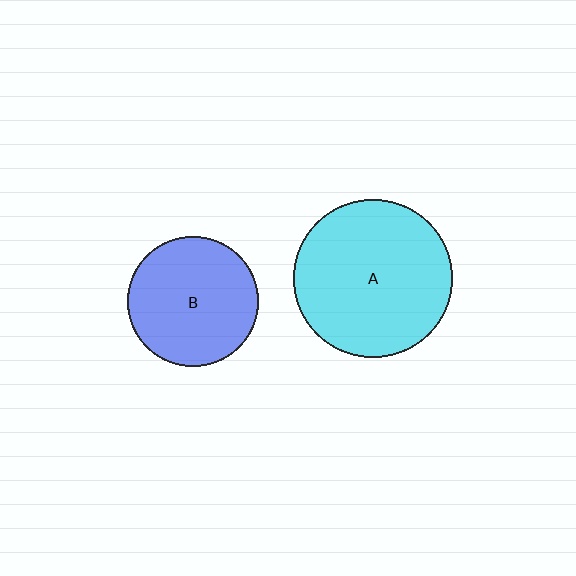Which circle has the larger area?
Circle A (cyan).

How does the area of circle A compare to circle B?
Approximately 1.5 times.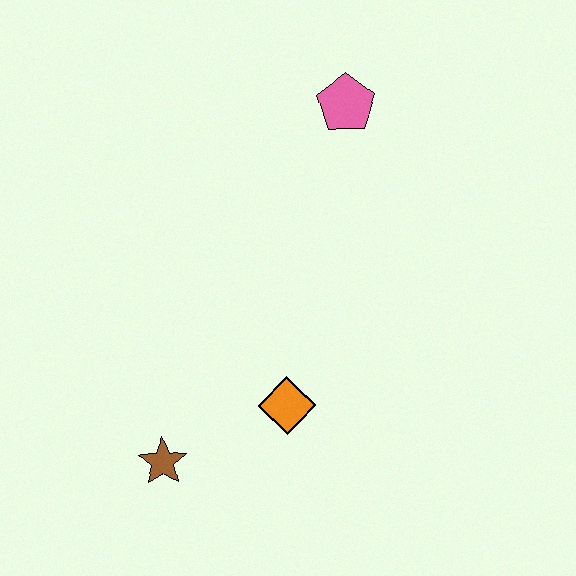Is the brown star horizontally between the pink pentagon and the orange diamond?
No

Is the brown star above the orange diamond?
No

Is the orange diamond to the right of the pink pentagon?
No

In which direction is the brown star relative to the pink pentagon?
The brown star is below the pink pentagon.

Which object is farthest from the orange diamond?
The pink pentagon is farthest from the orange diamond.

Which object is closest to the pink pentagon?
The orange diamond is closest to the pink pentagon.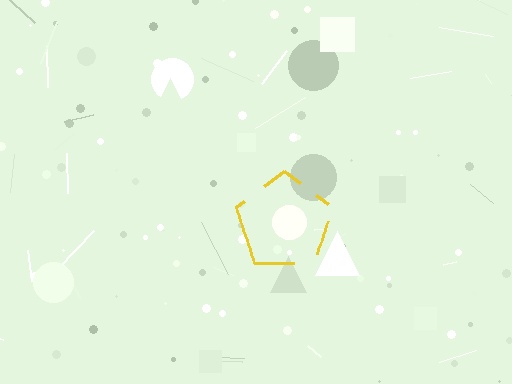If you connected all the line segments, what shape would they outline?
They would outline a pentagon.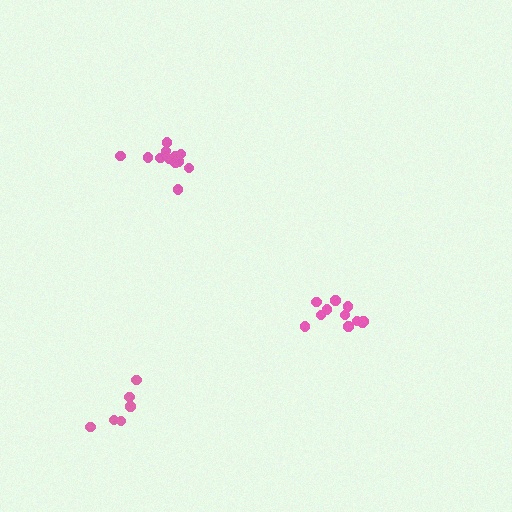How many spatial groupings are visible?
There are 3 spatial groupings.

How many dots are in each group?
Group 1: 12 dots, Group 2: 6 dots, Group 3: 11 dots (29 total).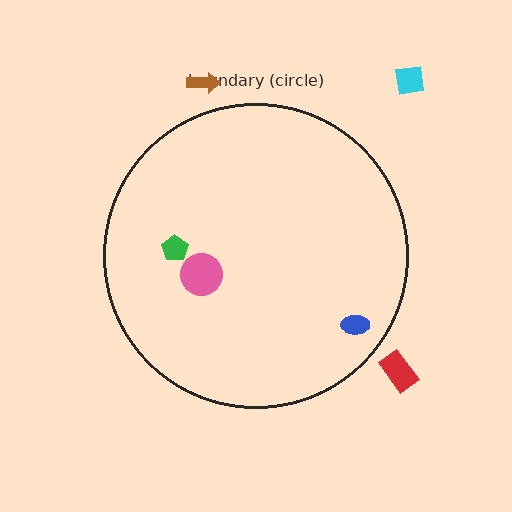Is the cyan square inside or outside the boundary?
Outside.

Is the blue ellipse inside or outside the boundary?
Inside.